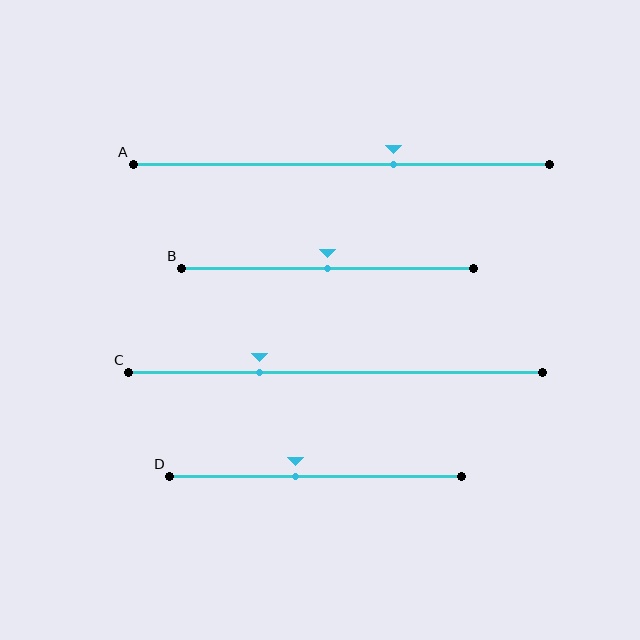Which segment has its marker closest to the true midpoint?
Segment B has its marker closest to the true midpoint.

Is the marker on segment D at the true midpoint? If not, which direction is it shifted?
No, the marker on segment D is shifted to the left by about 7% of the segment length.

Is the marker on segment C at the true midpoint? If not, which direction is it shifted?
No, the marker on segment C is shifted to the left by about 18% of the segment length.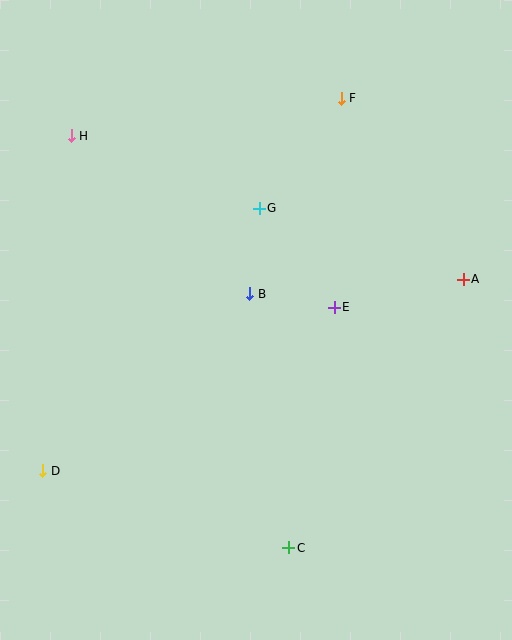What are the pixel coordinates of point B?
Point B is at (250, 294).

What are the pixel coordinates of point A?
Point A is at (463, 279).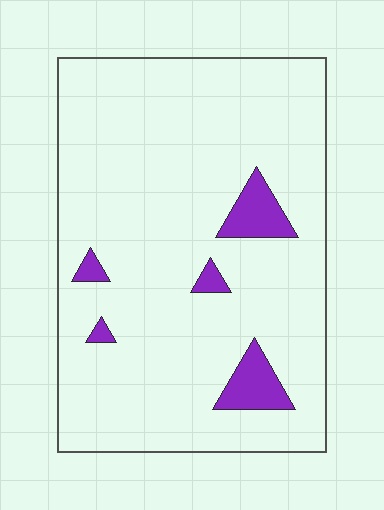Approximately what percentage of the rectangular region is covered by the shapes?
Approximately 10%.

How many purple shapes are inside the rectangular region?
5.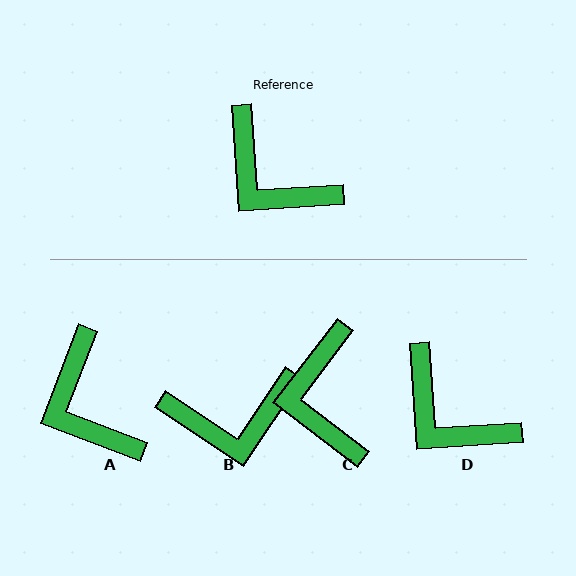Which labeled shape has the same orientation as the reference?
D.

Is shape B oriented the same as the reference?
No, it is off by about 52 degrees.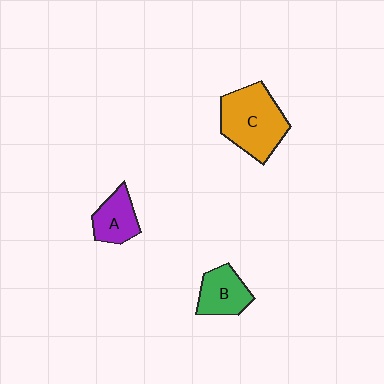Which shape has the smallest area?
Shape A (purple).